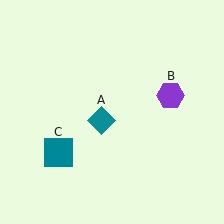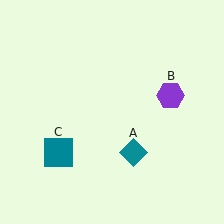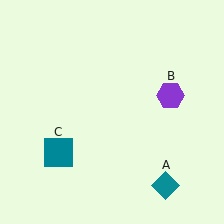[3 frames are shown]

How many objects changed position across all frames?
1 object changed position: teal diamond (object A).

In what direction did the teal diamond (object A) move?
The teal diamond (object A) moved down and to the right.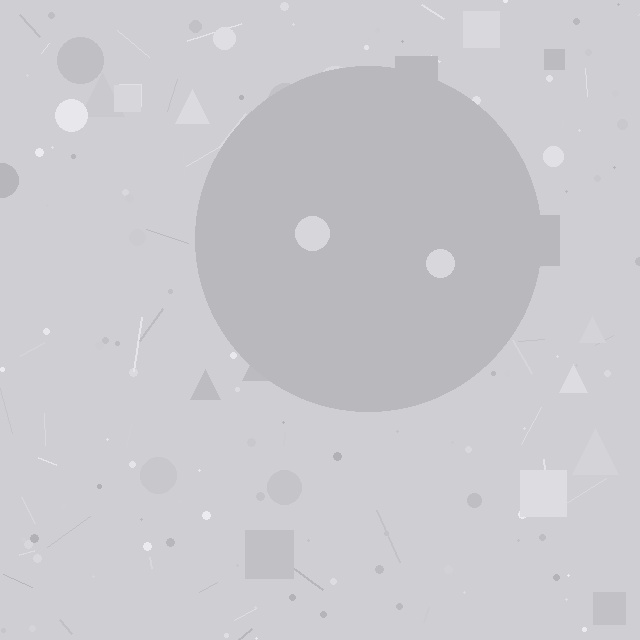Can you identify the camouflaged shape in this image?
The camouflaged shape is a circle.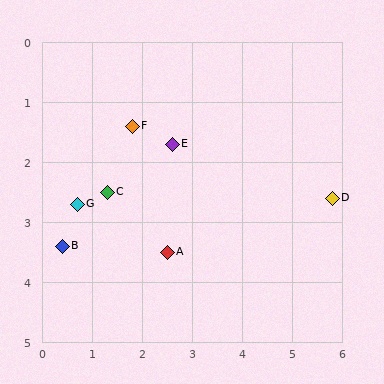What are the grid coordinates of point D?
Point D is at approximately (5.8, 2.6).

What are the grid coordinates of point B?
Point B is at approximately (0.4, 3.4).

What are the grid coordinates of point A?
Point A is at approximately (2.5, 3.5).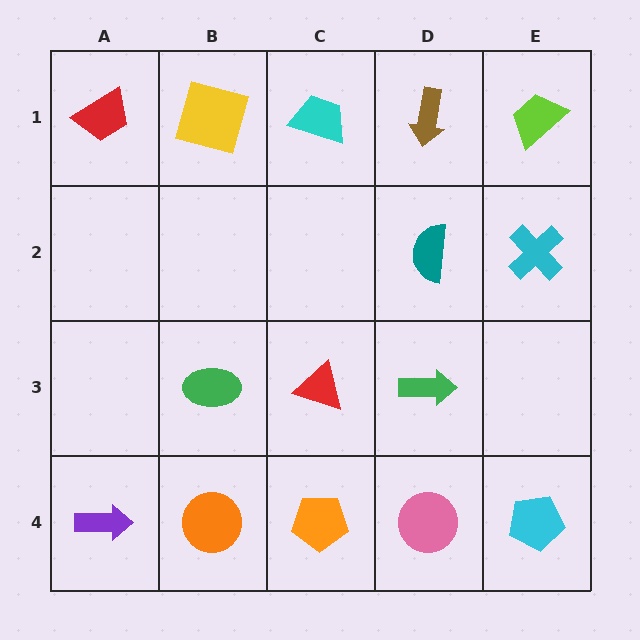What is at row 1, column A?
A red trapezoid.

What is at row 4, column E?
A cyan pentagon.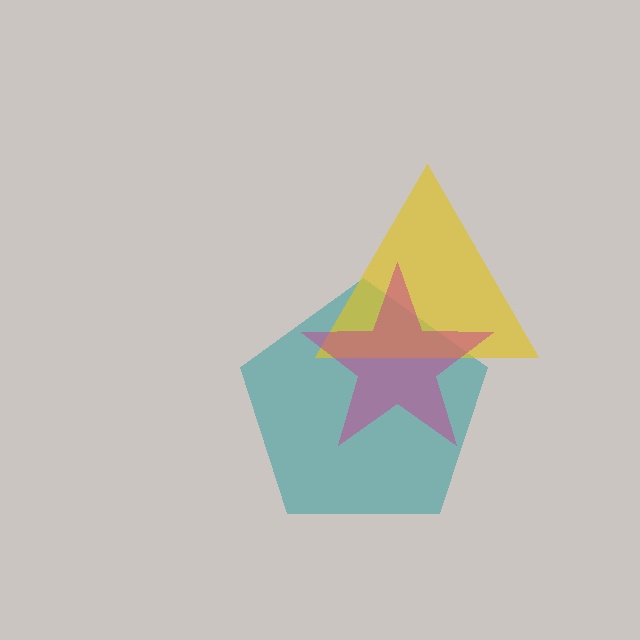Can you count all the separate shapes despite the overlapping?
Yes, there are 3 separate shapes.